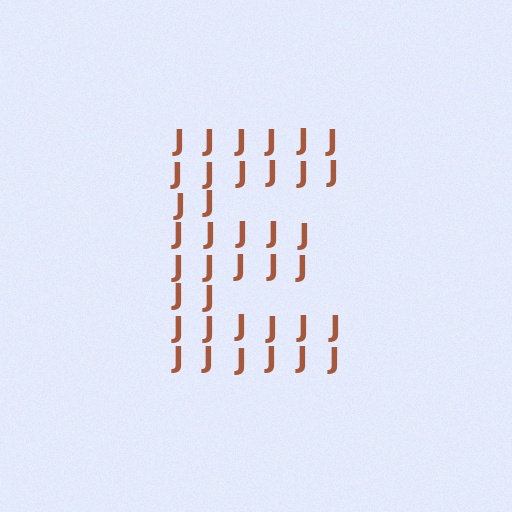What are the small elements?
The small elements are letter J's.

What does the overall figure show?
The overall figure shows the letter E.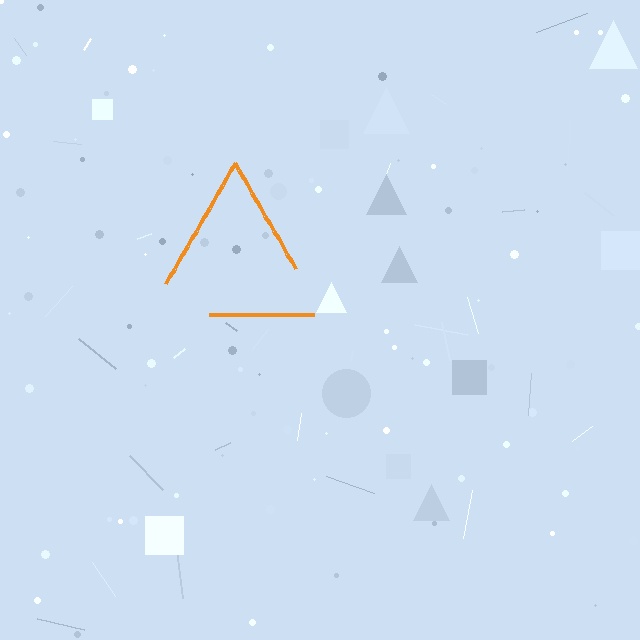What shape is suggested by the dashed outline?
The dashed outline suggests a triangle.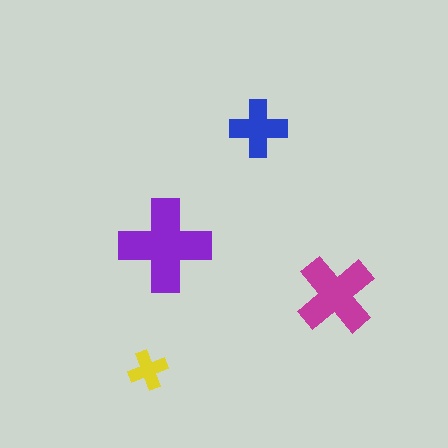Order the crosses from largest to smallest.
the purple one, the magenta one, the blue one, the yellow one.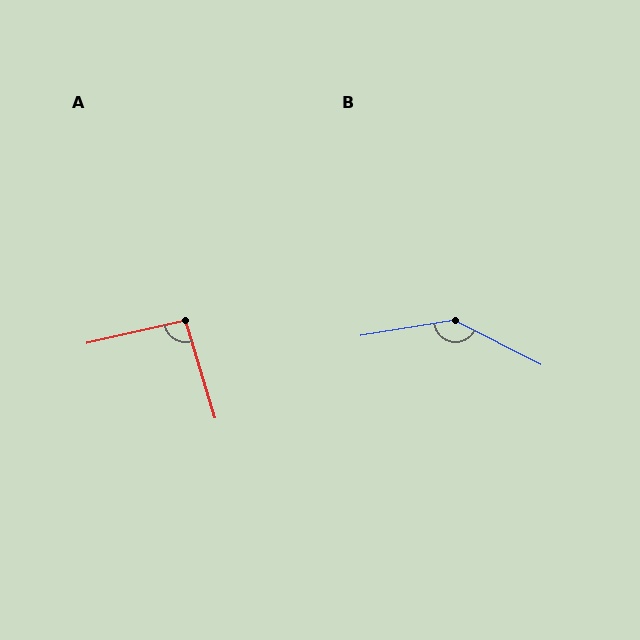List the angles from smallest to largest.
A (94°), B (143°).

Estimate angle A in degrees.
Approximately 94 degrees.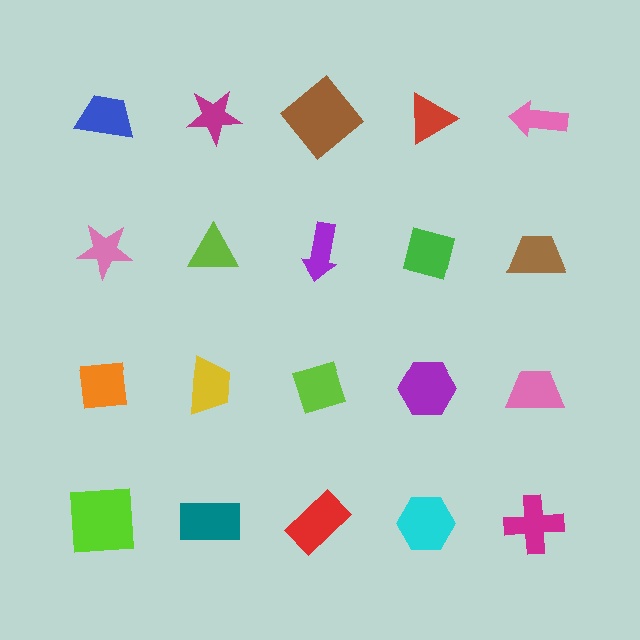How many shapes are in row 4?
5 shapes.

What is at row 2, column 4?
A green square.